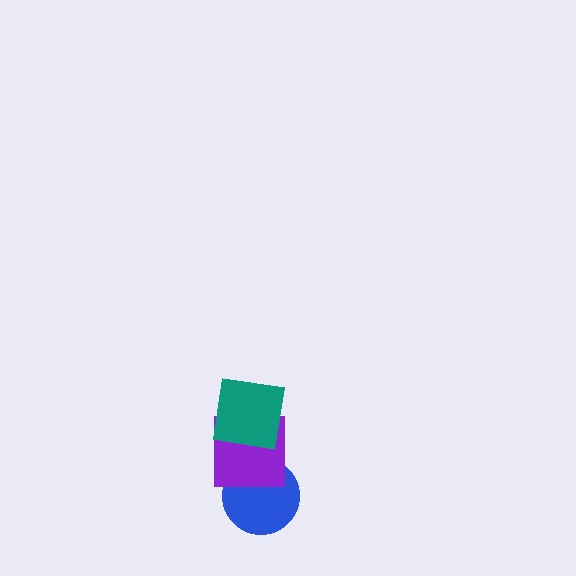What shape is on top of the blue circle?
The purple square is on top of the blue circle.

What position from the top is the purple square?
The purple square is 2nd from the top.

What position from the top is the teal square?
The teal square is 1st from the top.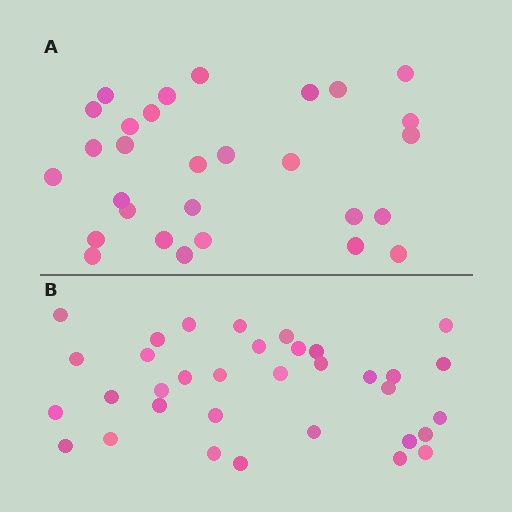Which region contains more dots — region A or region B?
Region B (the bottom region) has more dots.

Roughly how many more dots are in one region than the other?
Region B has about 5 more dots than region A.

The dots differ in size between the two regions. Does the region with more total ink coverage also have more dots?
No. Region A has more total ink coverage because its dots are larger, but region B actually contains more individual dots. Total area can be misleading — the number of items is what matters here.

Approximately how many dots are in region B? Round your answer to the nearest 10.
About 30 dots. (The exact count is 34, which rounds to 30.)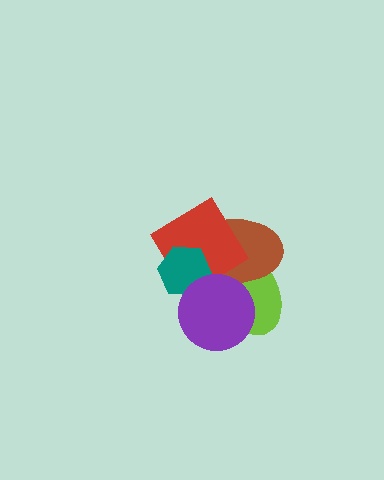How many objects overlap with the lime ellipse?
4 objects overlap with the lime ellipse.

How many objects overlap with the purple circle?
3 objects overlap with the purple circle.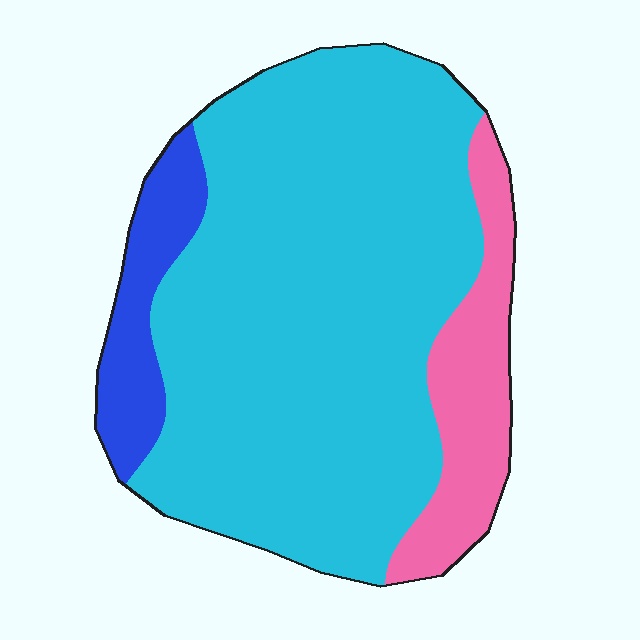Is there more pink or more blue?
Pink.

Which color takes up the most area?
Cyan, at roughly 75%.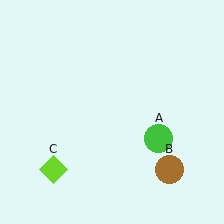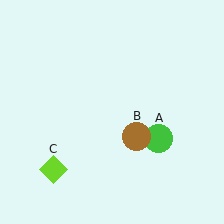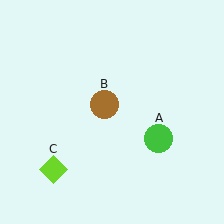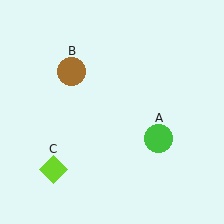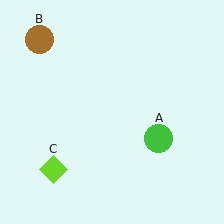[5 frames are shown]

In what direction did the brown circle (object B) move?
The brown circle (object B) moved up and to the left.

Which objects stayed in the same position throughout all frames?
Green circle (object A) and lime diamond (object C) remained stationary.